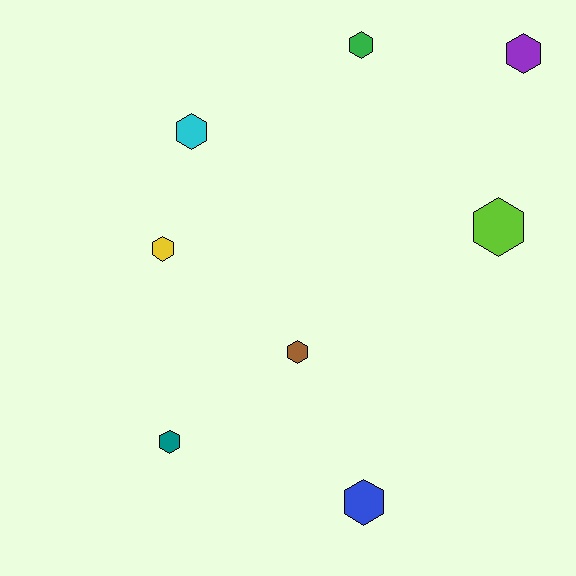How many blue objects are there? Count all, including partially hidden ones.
There is 1 blue object.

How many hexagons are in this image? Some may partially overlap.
There are 8 hexagons.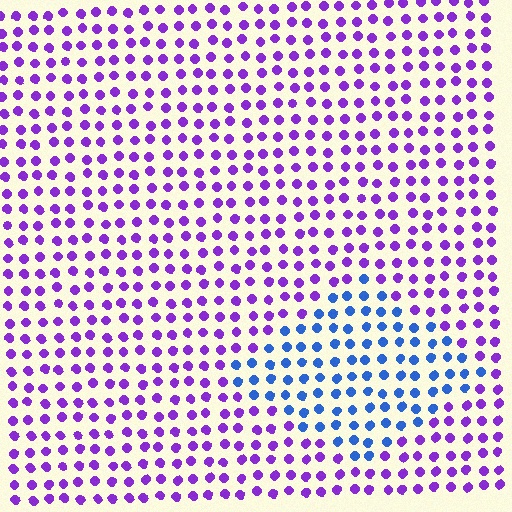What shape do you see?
I see a diamond.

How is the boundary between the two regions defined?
The boundary is defined purely by a slight shift in hue (about 55 degrees). Spacing, size, and orientation are identical on both sides.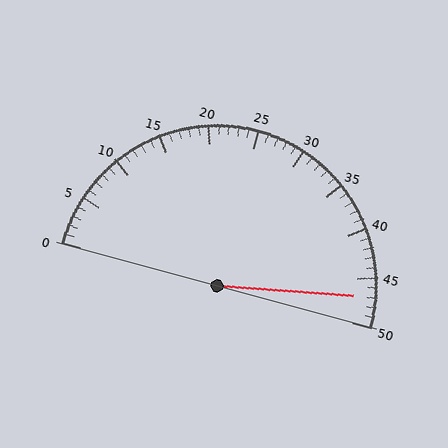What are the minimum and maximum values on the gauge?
The gauge ranges from 0 to 50.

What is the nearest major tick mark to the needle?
The nearest major tick mark is 45.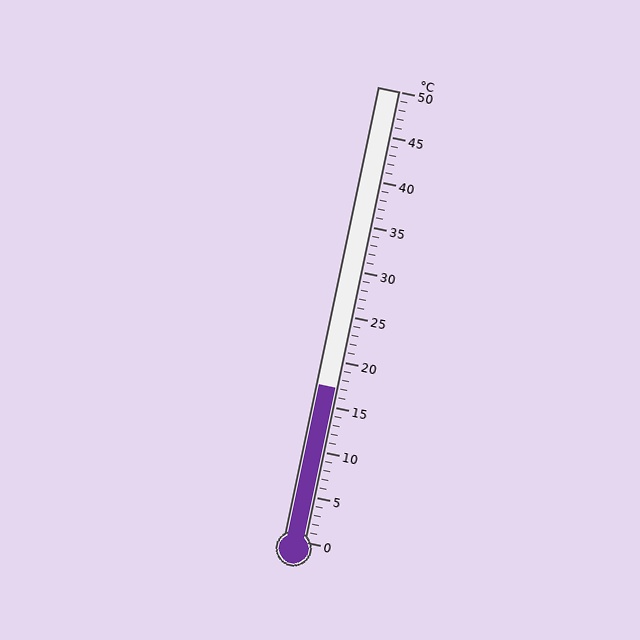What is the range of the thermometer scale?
The thermometer scale ranges from 0°C to 50°C.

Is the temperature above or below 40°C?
The temperature is below 40°C.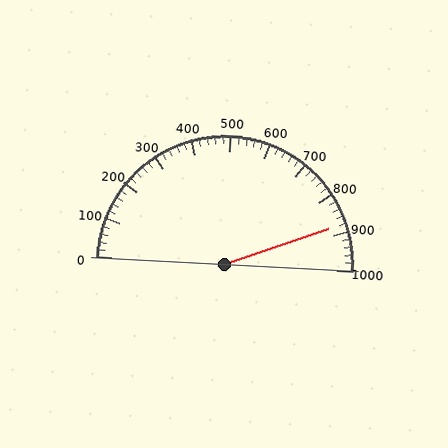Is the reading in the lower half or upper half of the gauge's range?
The reading is in the upper half of the range (0 to 1000).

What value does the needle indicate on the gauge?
The needle indicates approximately 880.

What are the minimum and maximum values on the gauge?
The gauge ranges from 0 to 1000.